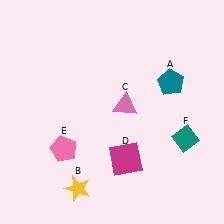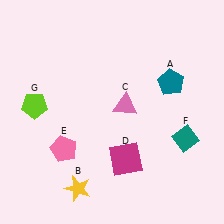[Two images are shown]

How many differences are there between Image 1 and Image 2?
There is 1 difference between the two images.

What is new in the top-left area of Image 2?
A lime pentagon (G) was added in the top-left area of Image 2.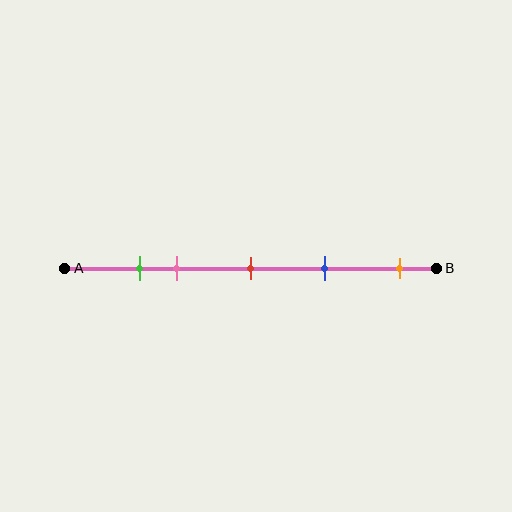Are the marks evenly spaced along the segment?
No, the marks are not evenly spaced.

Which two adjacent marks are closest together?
The green and pink marks are the closest adjacent pair.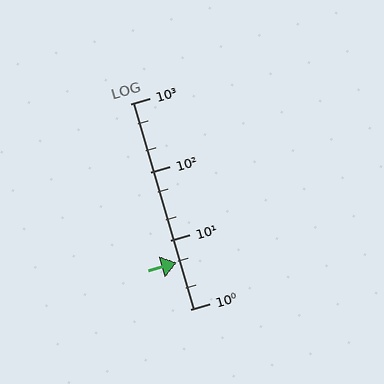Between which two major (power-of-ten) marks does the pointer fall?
The pointer is between 1 and 10.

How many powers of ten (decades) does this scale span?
The scale spans 3 decades, from 1 to 1000.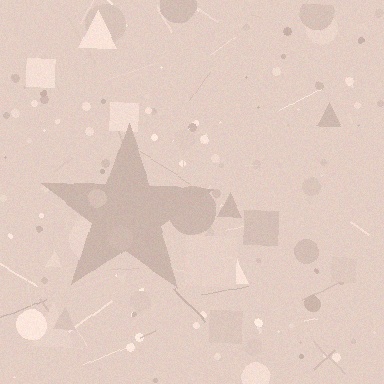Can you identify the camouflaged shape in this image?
The camouflaged shape is a star.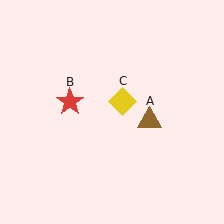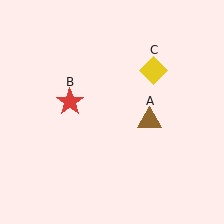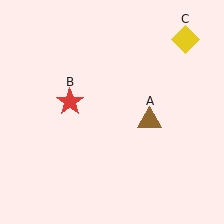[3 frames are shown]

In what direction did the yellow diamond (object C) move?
The yellow diamond (object C) moved up and to the right.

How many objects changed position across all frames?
1 object changed position: yellow diamond (object C).